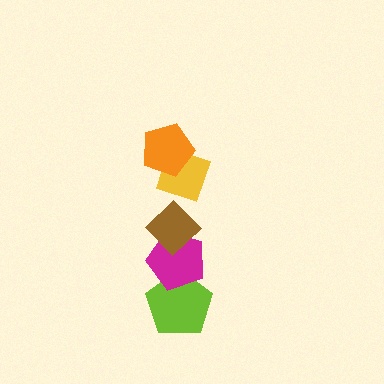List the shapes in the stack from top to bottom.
From top to bottom: the orange pentagon, the yellow diamond, the brown diamond, the magenta pentagon, the lime pentagon.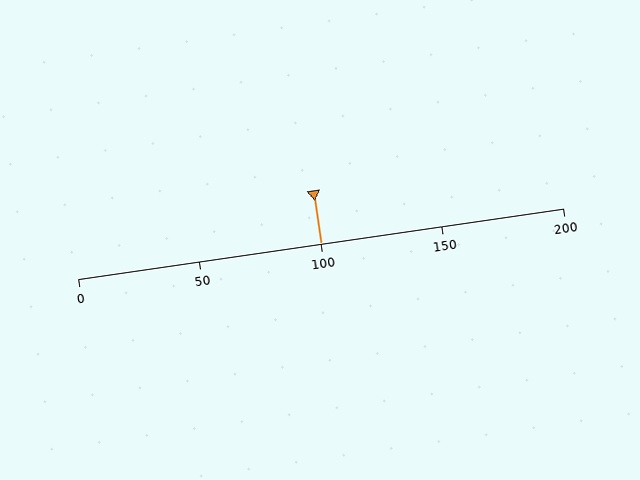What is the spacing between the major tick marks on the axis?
The major ticks are spaced 50 apart.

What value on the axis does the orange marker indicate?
The marker indicates approximately 100.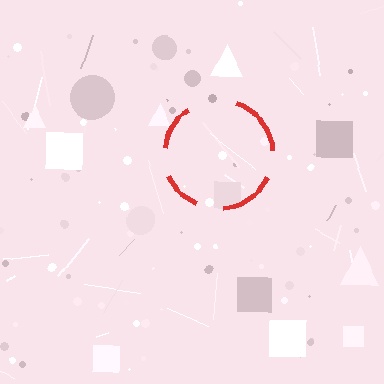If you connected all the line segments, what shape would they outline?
They would outline a circle.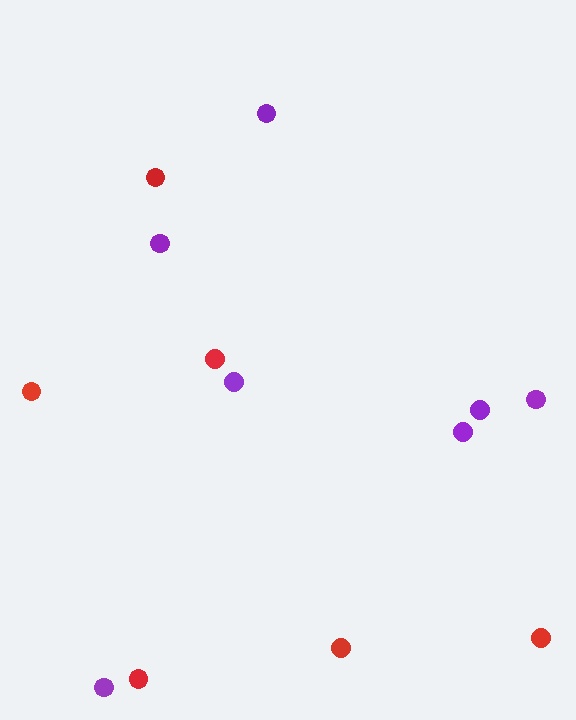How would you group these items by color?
There are 2 groups: one group of purple circles (7) and one group of red circles (6).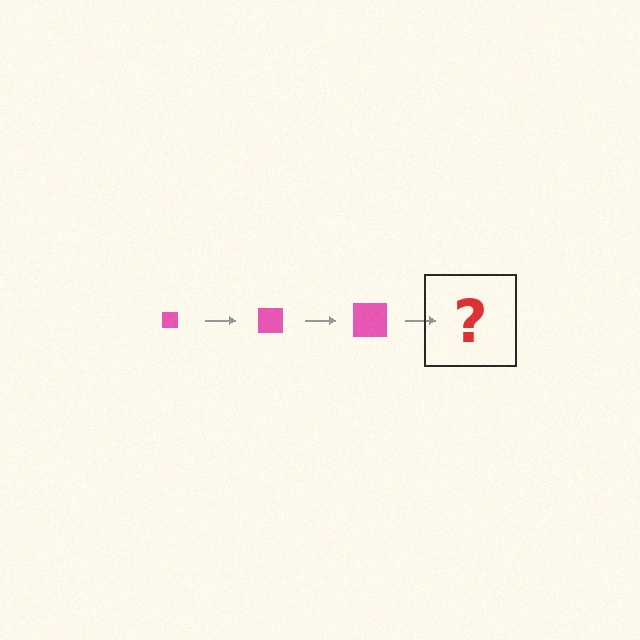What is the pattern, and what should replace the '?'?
The pattern is that the square gets progressively larger each step. The '?' should be a pink square, larger than the previous one.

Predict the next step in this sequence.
The next step is a pink square, larger than the previous one.